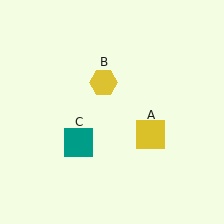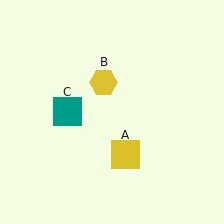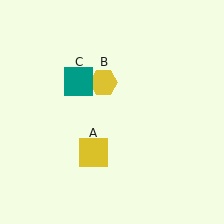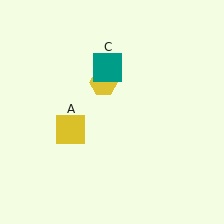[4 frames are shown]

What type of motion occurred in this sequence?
The yellow square (object A), teal square (object C) rotated clockwise around the center of the scene.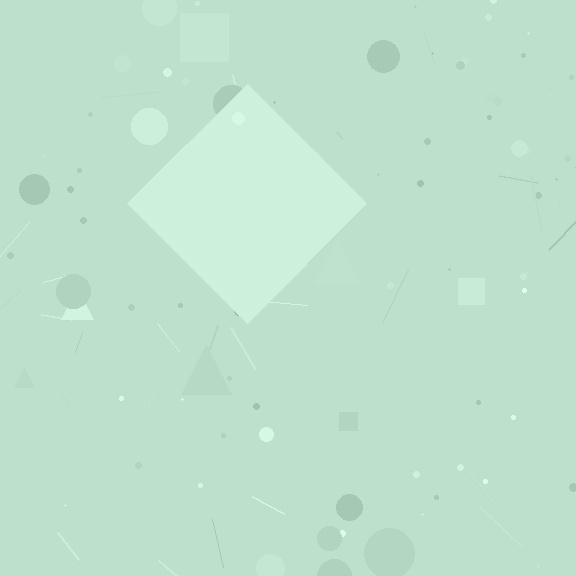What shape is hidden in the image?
A diamond is hidden in the image.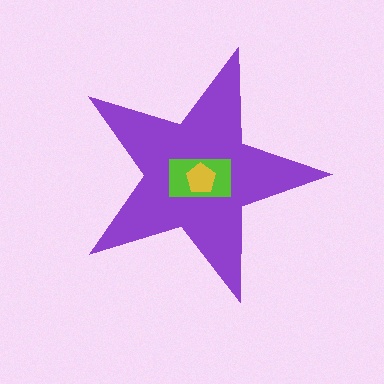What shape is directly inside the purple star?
The lime rectangle.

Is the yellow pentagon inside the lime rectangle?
Yes.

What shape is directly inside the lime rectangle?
The yellow pentagon.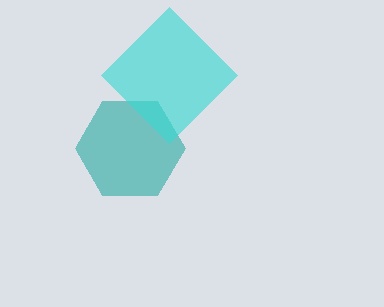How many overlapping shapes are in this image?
There are 2 overlapping shapes in the image.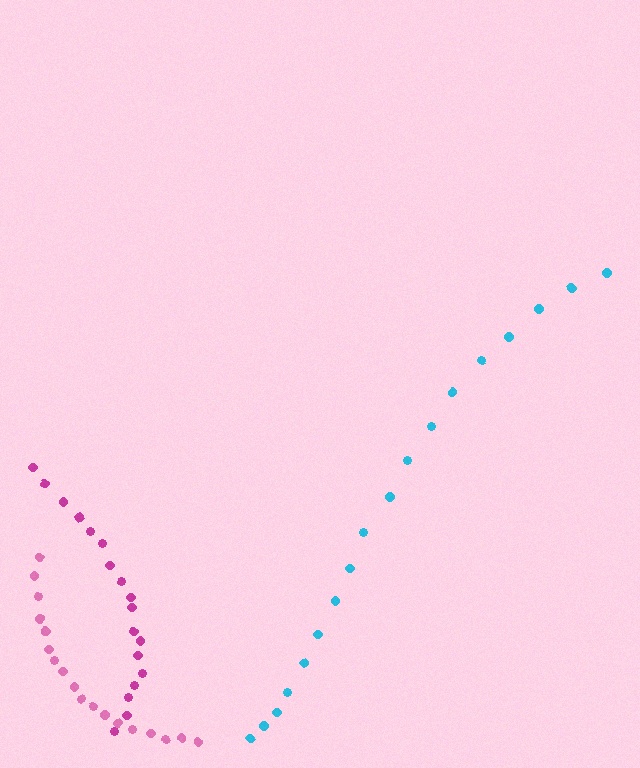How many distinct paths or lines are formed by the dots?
There are 3 distinct paths.